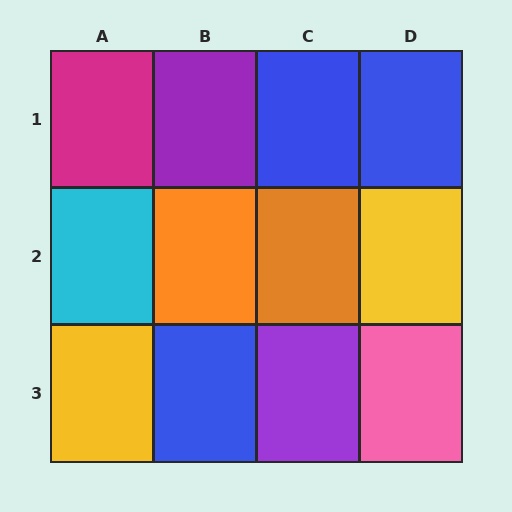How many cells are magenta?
1 cell is magenta.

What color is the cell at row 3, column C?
Purple.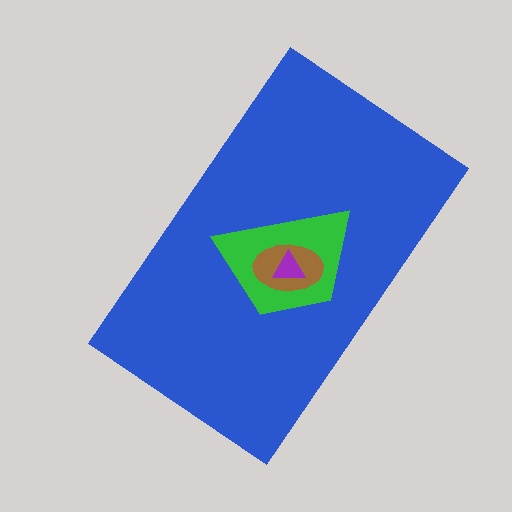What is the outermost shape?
The blue rectangle.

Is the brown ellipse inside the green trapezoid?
Yes.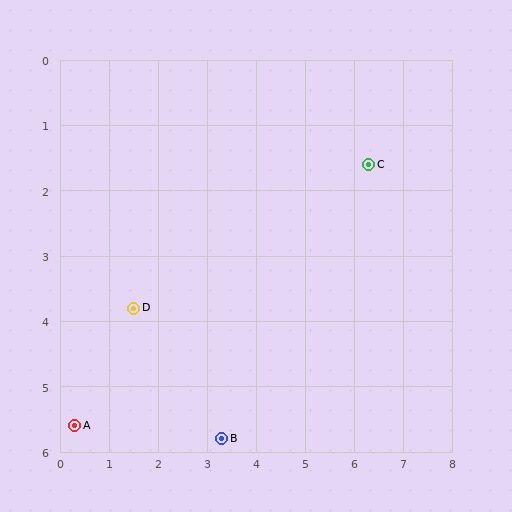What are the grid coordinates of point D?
Point D is at approximately (1.5, 3.8).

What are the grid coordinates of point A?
Point A is at approximately (0.3, 5.6).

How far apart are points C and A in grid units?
Points C and A are about 7.2 grid units apart.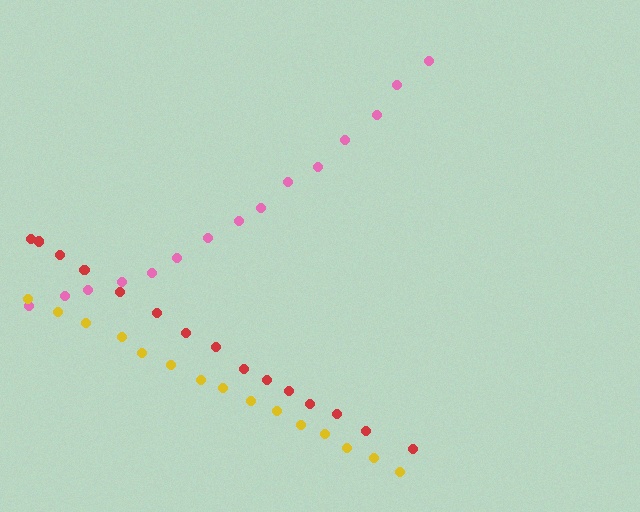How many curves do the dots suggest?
There are 3 distinct paths.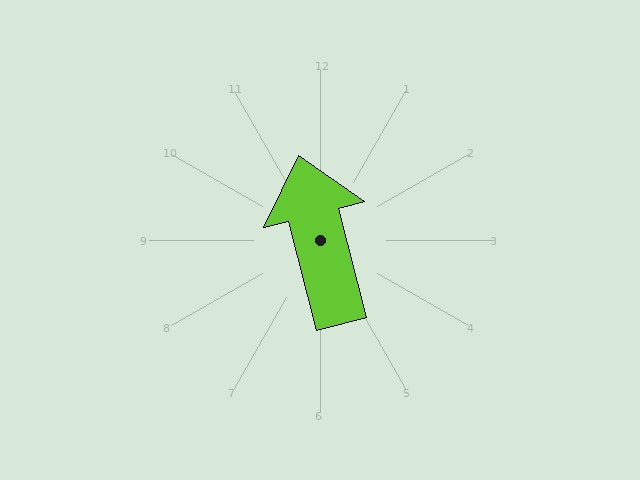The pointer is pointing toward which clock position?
Roughly 12 o'clock.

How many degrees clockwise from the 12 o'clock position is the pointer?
Approximately 346 degrees.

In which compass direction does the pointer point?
North.